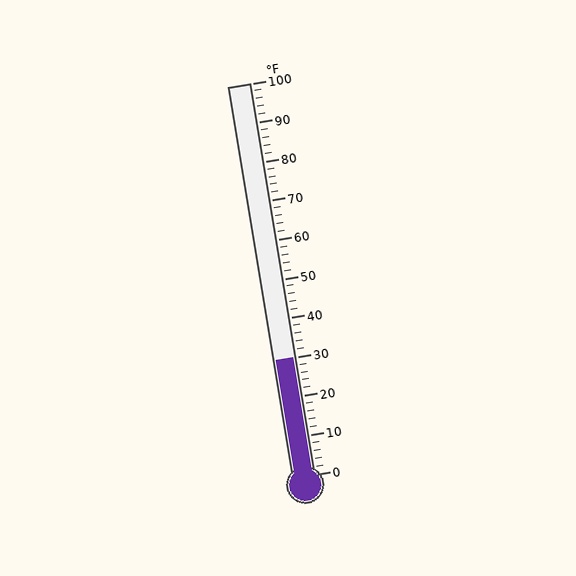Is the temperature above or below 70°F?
The temperature is below 70°F.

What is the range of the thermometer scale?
The thermometer scale ranges from 0°F to 100°F.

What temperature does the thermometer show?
The thermometer shows approximately 30°F.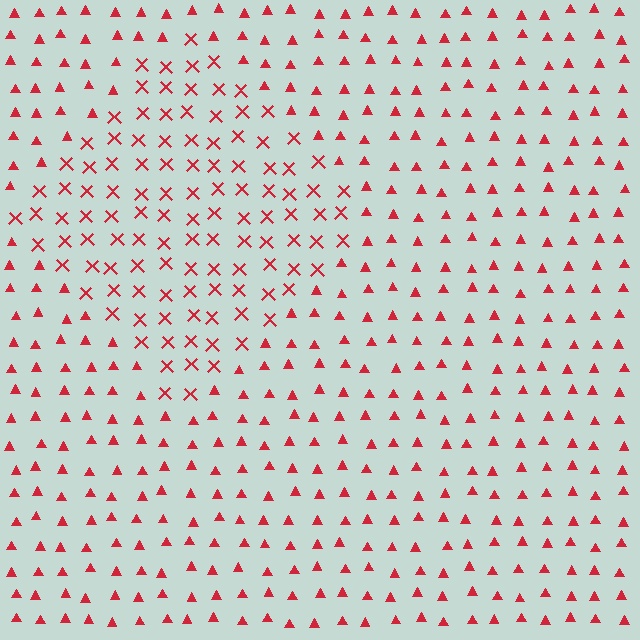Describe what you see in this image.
The image is filled with small red elements arranged in a uniform grid. A diamond-shaped region contains X marks, while the surrounding area contains triangles. The boundary is defined purely by the change in element shape.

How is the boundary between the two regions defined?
The boundary is defined by a change in element shape: X marks inside vs. triangles outside. All elements share the same color and spacing.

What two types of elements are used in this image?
The image uses X marks inside the diamond region and triangles outside it.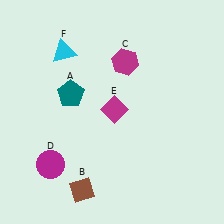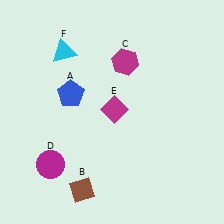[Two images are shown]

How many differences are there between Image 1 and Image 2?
There is 1 difference between the two images.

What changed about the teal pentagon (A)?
In Image 1, A is teal. In Image 2, it changed to blue.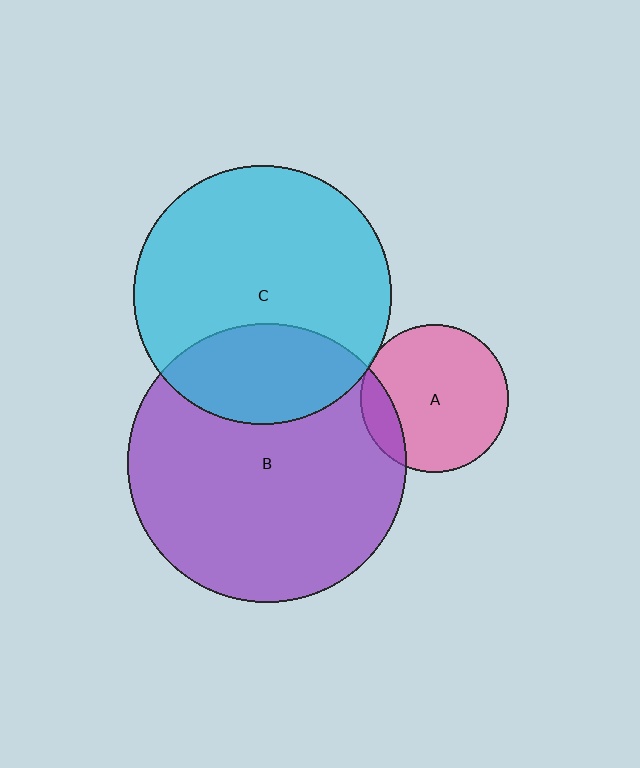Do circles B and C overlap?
Yes.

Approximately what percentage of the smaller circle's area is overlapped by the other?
Approximately 30%.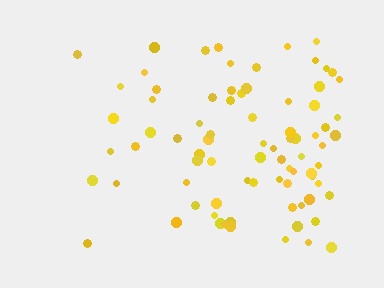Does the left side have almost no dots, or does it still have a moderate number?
Still a moderate number, just noticeably fewer than the right.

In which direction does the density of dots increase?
From left to right, with the right side densest.